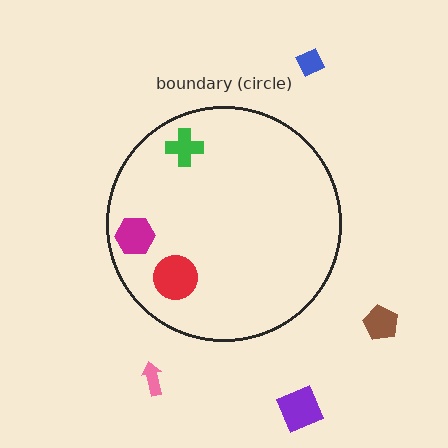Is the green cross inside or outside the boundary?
Inside.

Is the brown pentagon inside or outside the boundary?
Outside.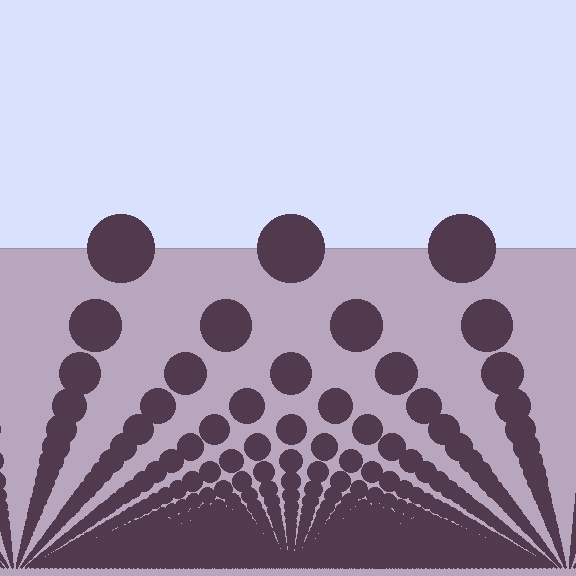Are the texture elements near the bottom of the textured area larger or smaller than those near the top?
Smaller. The gradient is inverted — elements near the bottom are smaller and denser.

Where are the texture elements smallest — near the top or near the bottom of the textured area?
Near the bottom.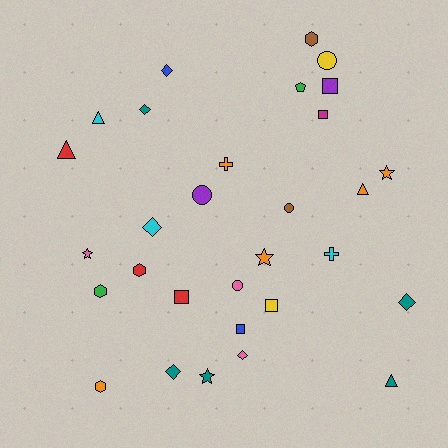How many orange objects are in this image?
There are 5 orange objects.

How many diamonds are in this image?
There are 6 diamonds.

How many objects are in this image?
There are 30 objects.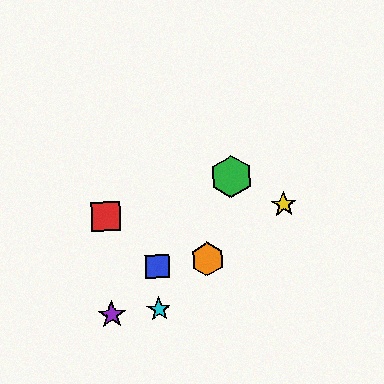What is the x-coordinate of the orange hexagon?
The orange hexagon is at x≈207.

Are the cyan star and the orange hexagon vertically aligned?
No, the cyan star is at x≈159 and the orange hexagon is at x≈207.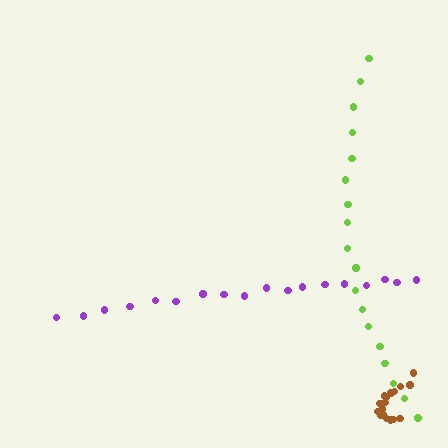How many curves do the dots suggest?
There are 3 distinct paths.